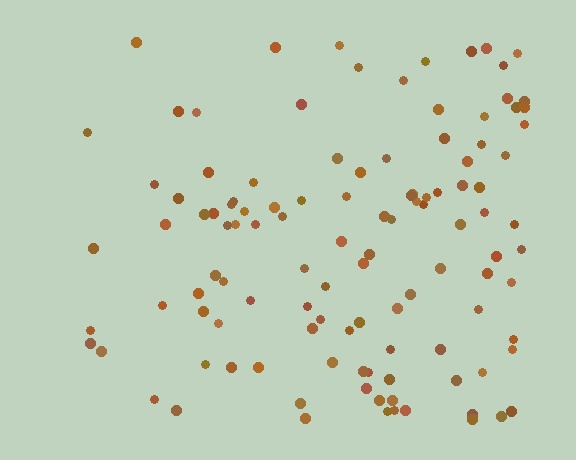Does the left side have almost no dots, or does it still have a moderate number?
Still a moderate number, just noticeably fewer than the right.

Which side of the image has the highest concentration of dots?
The right.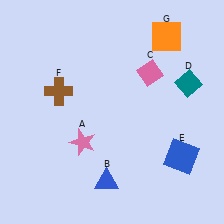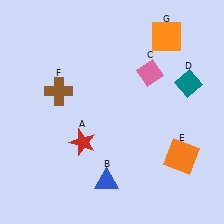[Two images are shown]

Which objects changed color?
A changed from pink to red. E changed from blue to orange.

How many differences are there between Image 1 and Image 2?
There are 2 differences between the two images.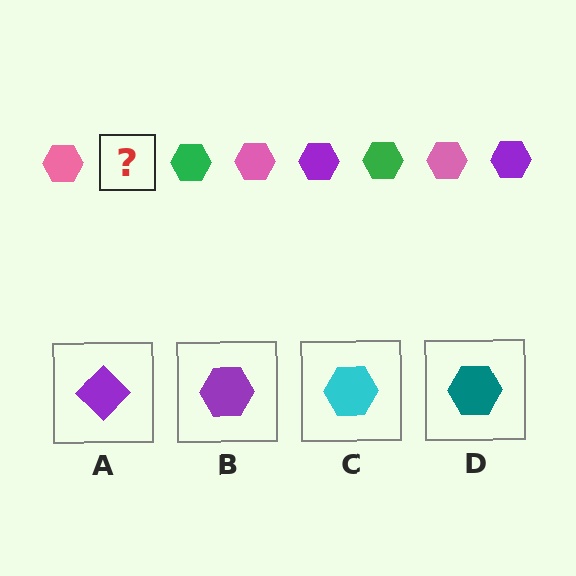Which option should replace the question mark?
Option B.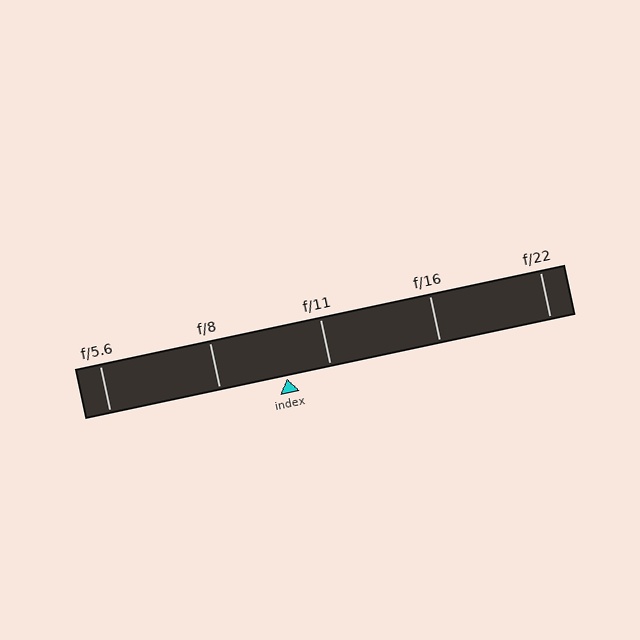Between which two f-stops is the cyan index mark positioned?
The index mark is between f/8 and f/11.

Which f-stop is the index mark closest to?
The index mark is closest to f/11.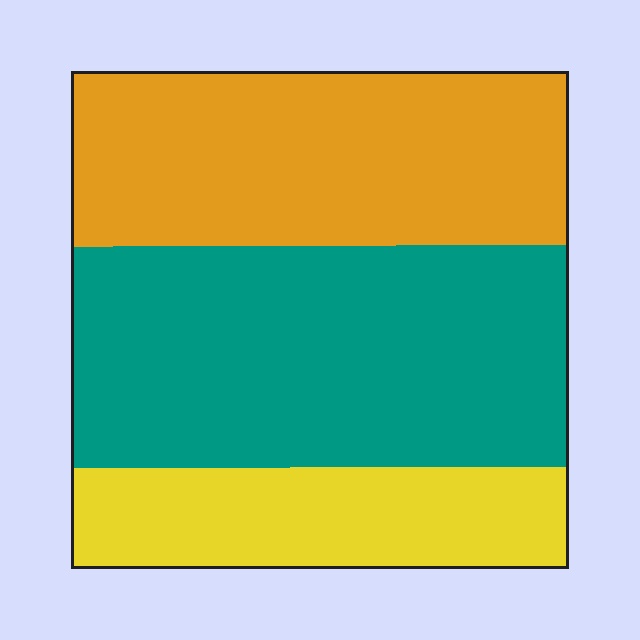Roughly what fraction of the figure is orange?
Orange covers 35% of the figure.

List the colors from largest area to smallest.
From largest to smallest: teal, orange, yellow.